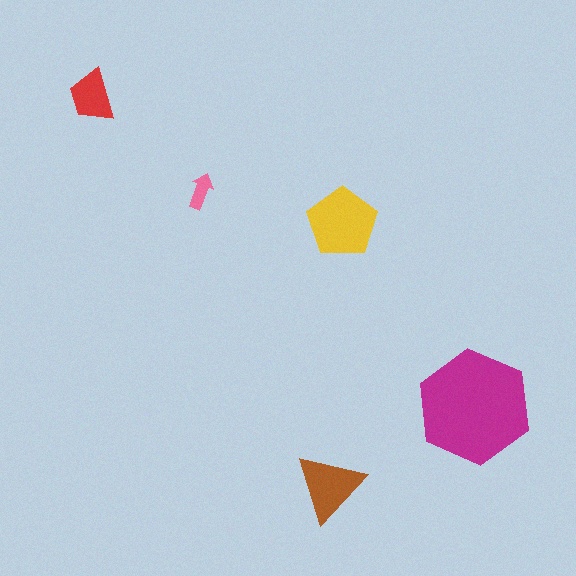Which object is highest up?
The red trapezoid is topmost.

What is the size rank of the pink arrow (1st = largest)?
5th.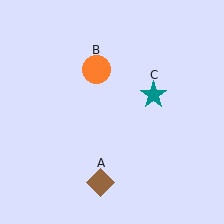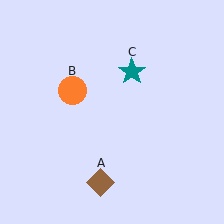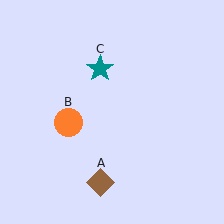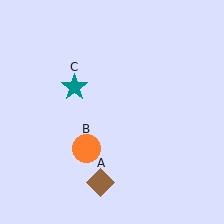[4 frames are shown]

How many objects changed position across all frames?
2 objects changed position: orange circle (object B), teal star (object C).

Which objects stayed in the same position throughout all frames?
Brown diamond (object A) remained stationary.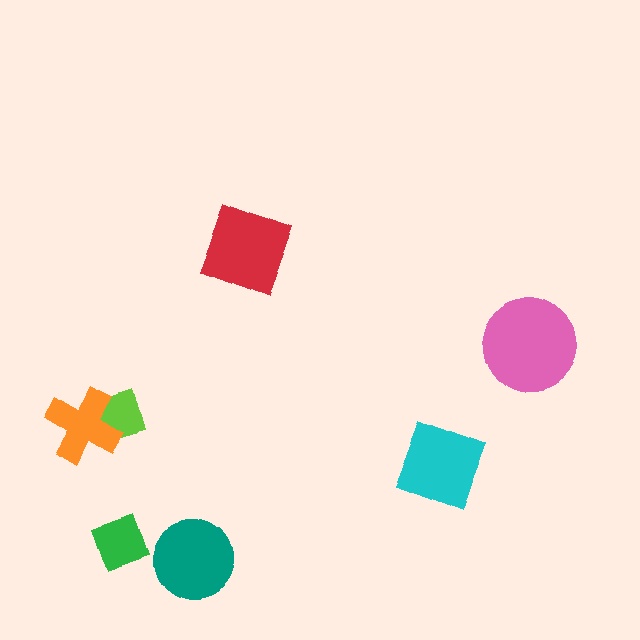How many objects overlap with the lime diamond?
1 object overlaps with the lime diamond.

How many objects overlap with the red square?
0 objects overlap with the red square.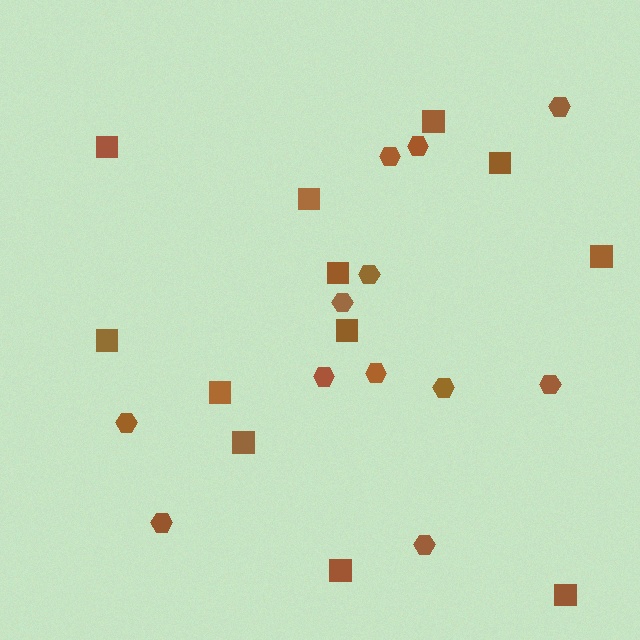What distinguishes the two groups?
There are 2 groups: one group of hexagons (12) and one group of squares (12).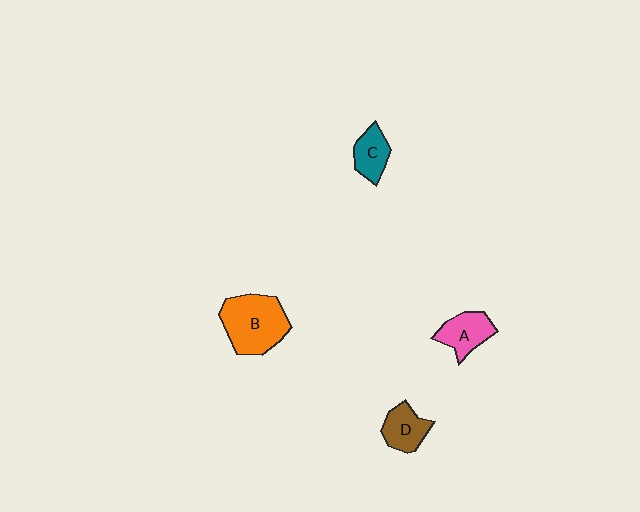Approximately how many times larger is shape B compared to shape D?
Approximately 2.0 times.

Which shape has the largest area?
Shape B (orange).